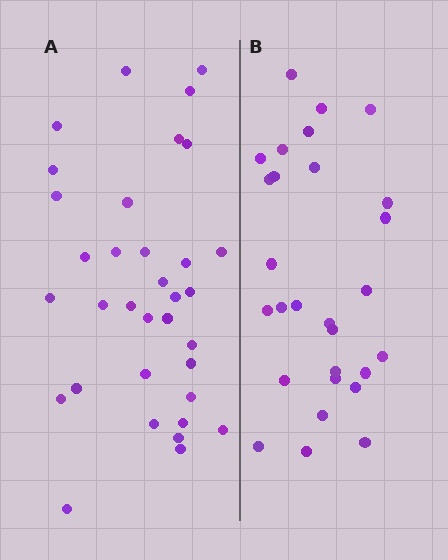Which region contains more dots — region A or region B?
Region A (the left region) has more dots.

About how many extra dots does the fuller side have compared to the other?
Region A has about 6 more dots than region B.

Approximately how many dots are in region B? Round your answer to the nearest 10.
About 30 dots. (The exact count is 28, which rounds to 30.)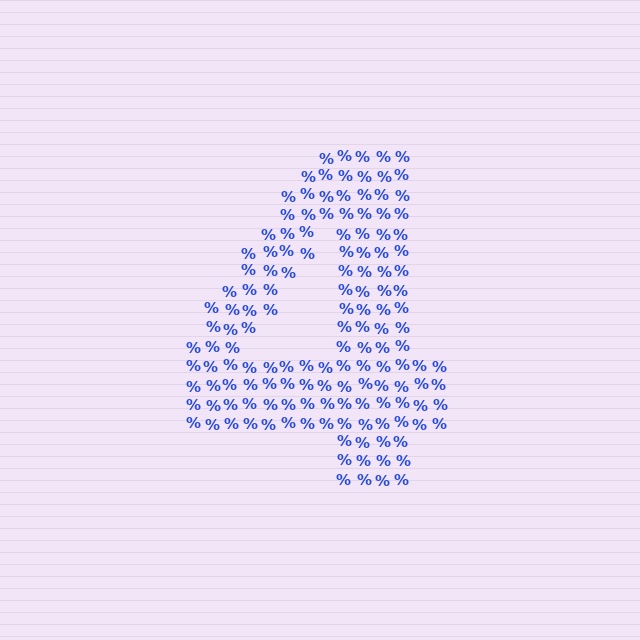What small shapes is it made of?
It is made of small percent signs.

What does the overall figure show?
The overall figure shows the digit 4.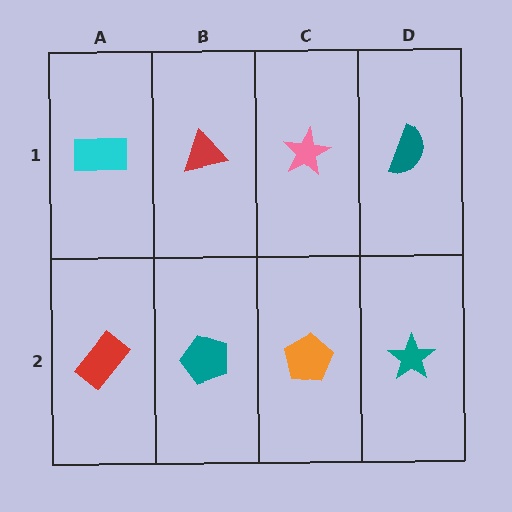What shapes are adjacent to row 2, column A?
A cyan rectangle (row 1, column A), a teal pentagon (row 2, column B).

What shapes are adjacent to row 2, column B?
A red triangle (row 1, column B), a red rectangle (row 2, column A), an orange pentagon (row 2, column C).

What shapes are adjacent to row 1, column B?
A teal pentagon (row 2, column B), a cyan rectangle (row 1, column A), a pink star (row 1, column C).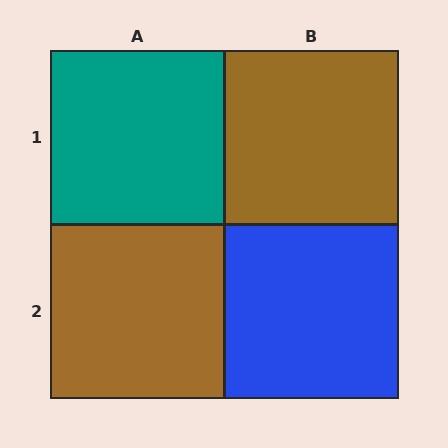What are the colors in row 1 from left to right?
Teal, brown.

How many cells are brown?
2 cells are brown.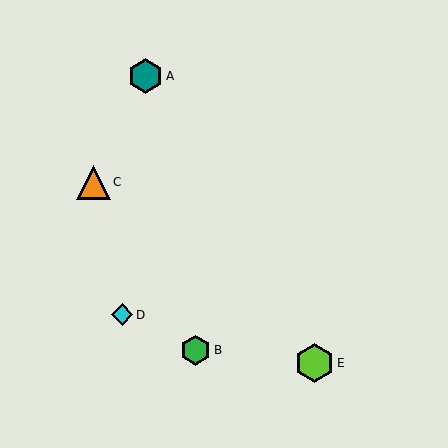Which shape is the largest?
The lime hexagon (labeled E) is the largest.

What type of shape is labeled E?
Shape E is a lime hexagon.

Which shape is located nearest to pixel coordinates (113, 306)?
The cyan diamond (labeled D) at (122, 315) is nearest to that location.